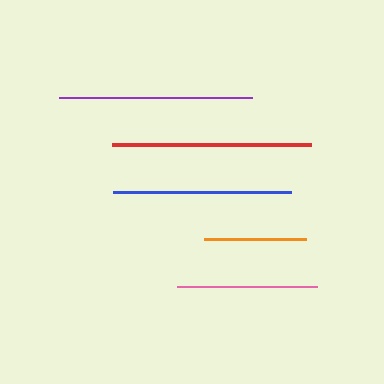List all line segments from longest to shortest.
From longest to shortest: red, purple, blue, pink, orange.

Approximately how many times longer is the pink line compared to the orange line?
The pink line is approximately 1.4 times the length of the orange line.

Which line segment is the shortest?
The orange line is the shortest at approximately 102 pixels.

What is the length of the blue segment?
The blue segment is approximately 178 pixels long.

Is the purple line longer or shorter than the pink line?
The purple line is longer than the pink line.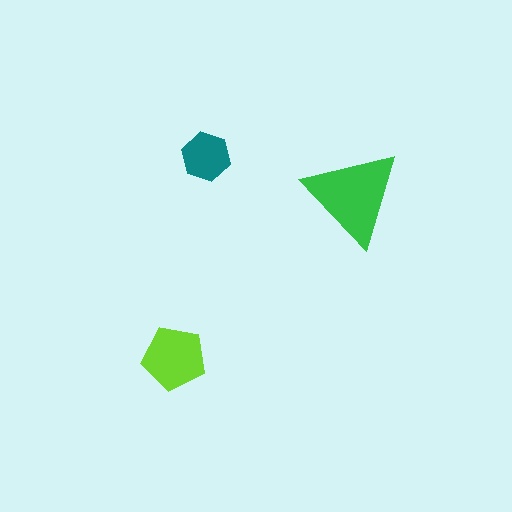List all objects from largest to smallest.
The green triangle, the lime pentagon, the teal hexagon.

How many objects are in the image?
There are 3 objects in the image.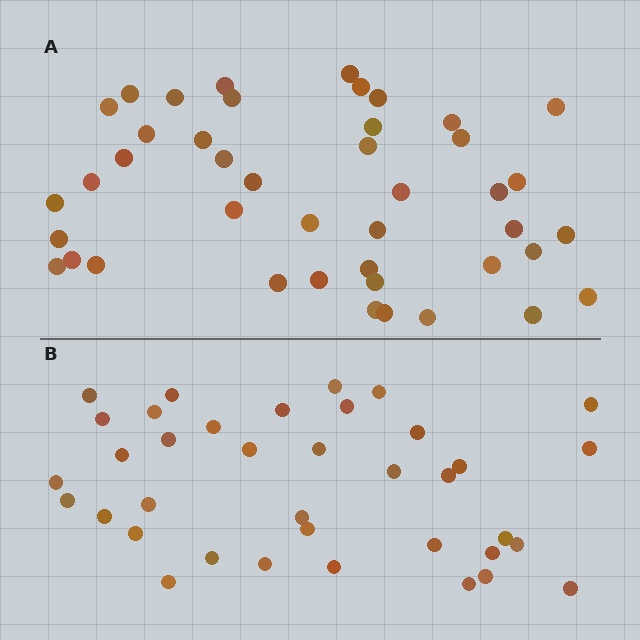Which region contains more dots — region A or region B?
Region A (the top region) has more dots.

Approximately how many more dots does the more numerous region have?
Region A has about 6 more dots than region B.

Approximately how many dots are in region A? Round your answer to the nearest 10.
About 40 dots. (The exact count is 43, which rounds to 40.)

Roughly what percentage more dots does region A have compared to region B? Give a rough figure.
About 15% more.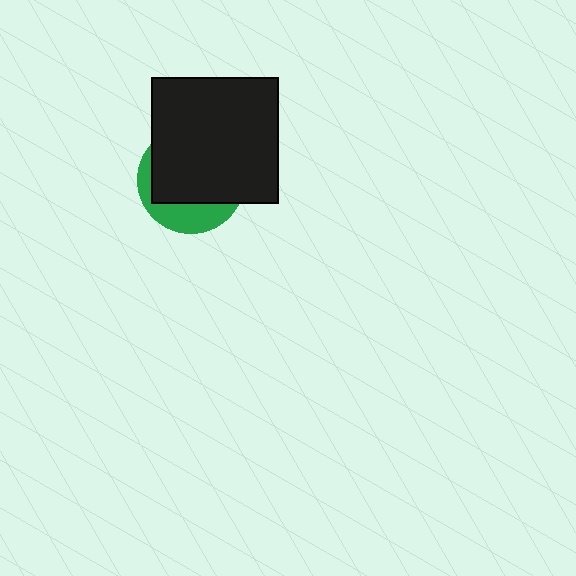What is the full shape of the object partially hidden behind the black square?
The partially hidden object is a green circle.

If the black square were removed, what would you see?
You would see the complete green circle.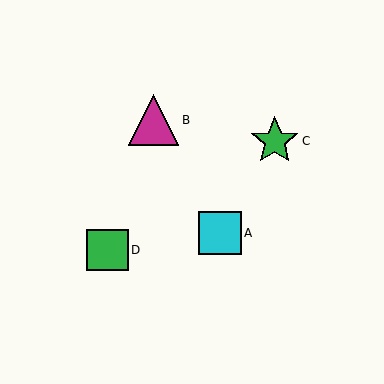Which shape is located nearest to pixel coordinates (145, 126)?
The magenta triangle (labeled B) at (154, 120) is nearest to that location.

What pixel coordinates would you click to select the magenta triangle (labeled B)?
Click at (154, 120) to select the magenta triangle B.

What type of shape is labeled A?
Shape A is a cyan square.